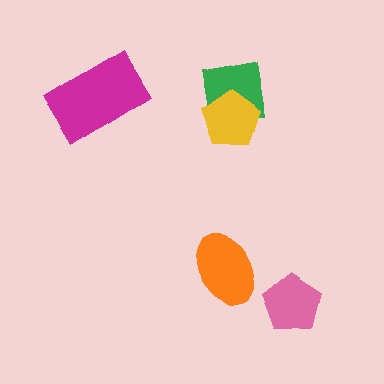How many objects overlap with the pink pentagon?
0 objects overlap with the pink pentagon.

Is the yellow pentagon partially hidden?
No, no other shape covers it.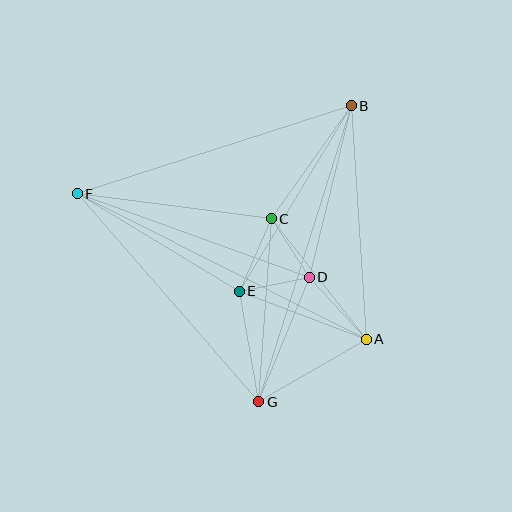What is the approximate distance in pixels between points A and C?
The distance between A and C is approximately 153 pixels.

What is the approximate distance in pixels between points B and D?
The distance between B and D is approximately 176 pixels.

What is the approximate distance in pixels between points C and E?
The distance between C and E is approximately 79 pixels.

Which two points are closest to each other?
Points C and D are closest to each other.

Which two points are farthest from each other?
Points A and F are farthest from each other.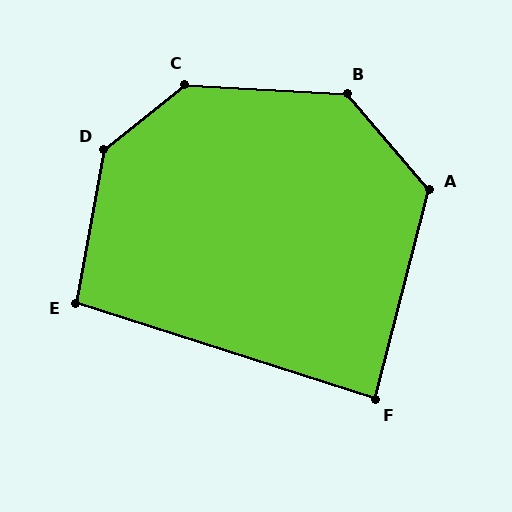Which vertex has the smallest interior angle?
F, at approximately 87 degrees.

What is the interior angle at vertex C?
Approximately 138 degrees (obtuse).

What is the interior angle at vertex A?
Approximately 125 degrees (obtuse).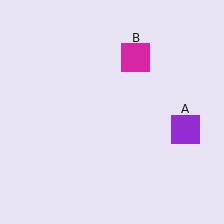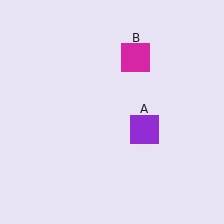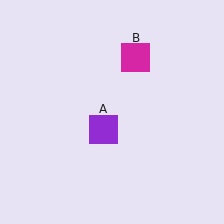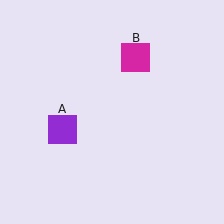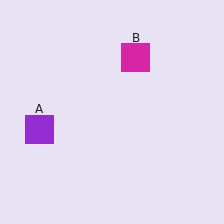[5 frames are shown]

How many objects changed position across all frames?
1 object changed position: purple square (object A).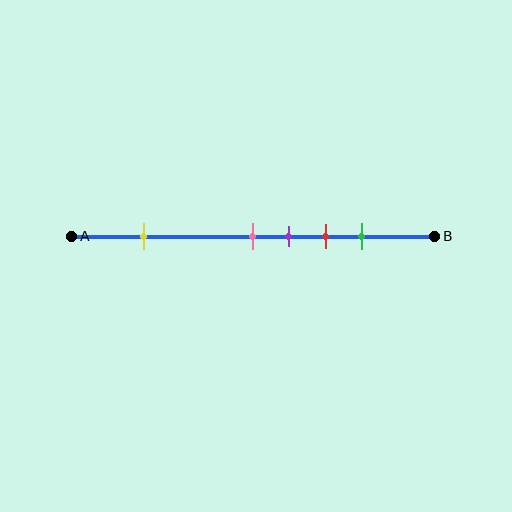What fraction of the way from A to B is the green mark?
The green mark is approximately 80% (0.8) of the way from A to B.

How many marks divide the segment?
There are 5 marks dividing the segment.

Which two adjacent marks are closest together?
The pink and purple marks are the closest adjacent pair.